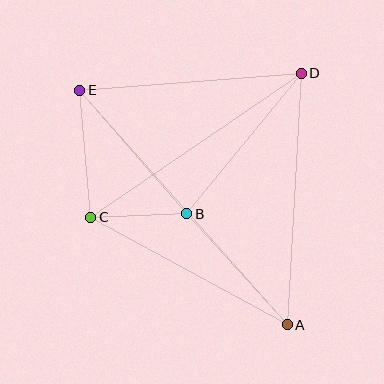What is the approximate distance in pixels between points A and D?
The distance between A and D is approximately 252 pixels.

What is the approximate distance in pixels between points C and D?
The distance between C and D is approximately 255 pixels.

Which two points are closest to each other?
Points B and C are closest to each other.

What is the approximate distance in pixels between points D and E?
The distance between D and E is approximately 222 pixels.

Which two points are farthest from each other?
Points A and E are farthest from each other.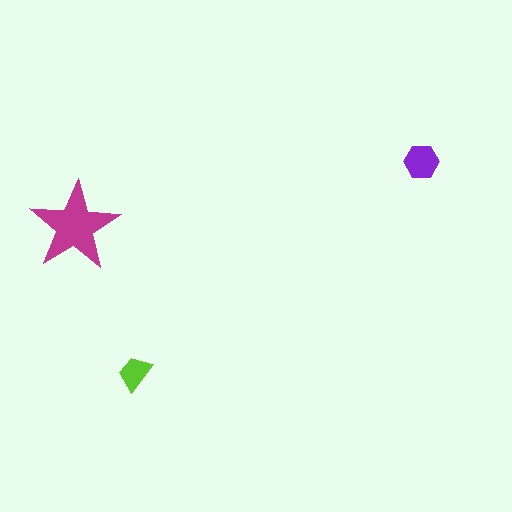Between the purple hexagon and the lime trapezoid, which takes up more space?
The purple hexagon.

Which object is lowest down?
The lime trapezoid is bottommost.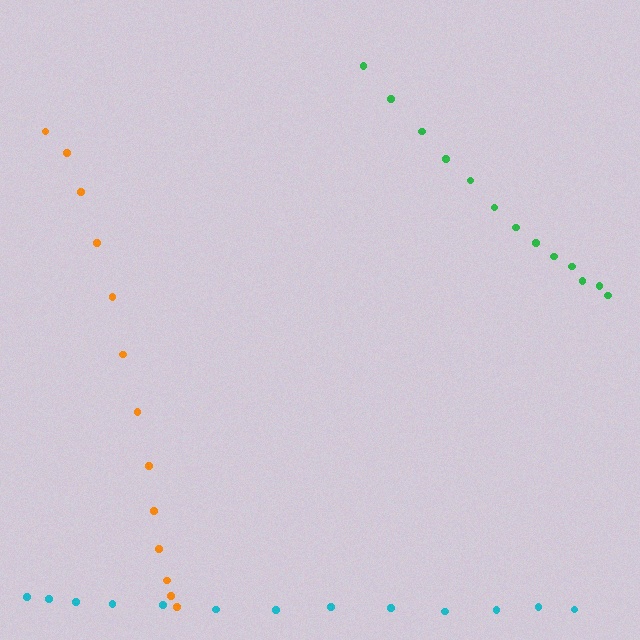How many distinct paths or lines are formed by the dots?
There are 3 distinct paths.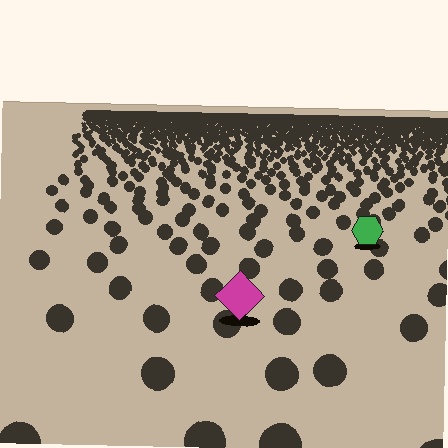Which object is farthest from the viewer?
The green hexagon is farthest from the viewer. It appears smaller and the ground texture around it is denser.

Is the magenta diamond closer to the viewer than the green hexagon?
Yes. The magenta diamond is closer — you can tell from the texture gradient: the ground texture is coarser near it.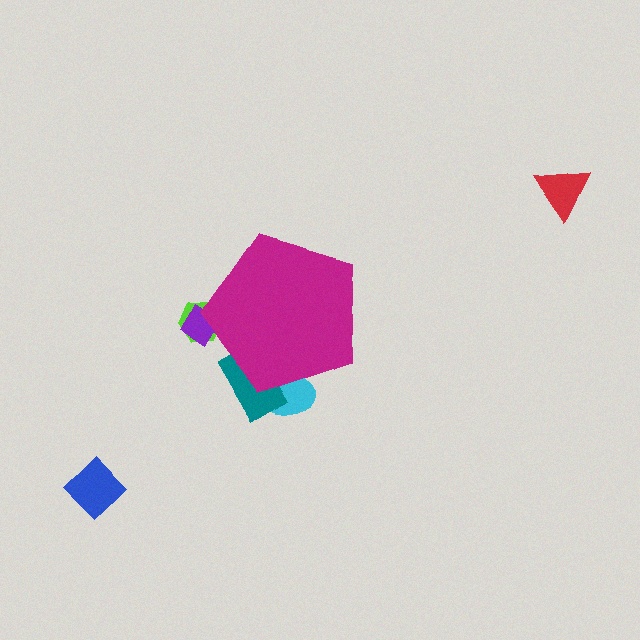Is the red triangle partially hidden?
No, the red triangle is fully visible.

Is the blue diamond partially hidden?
No, the blue diamond is fully visible.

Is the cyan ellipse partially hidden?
Yes, the cyan ellipse is partially hidden behind the magenta pentagon.